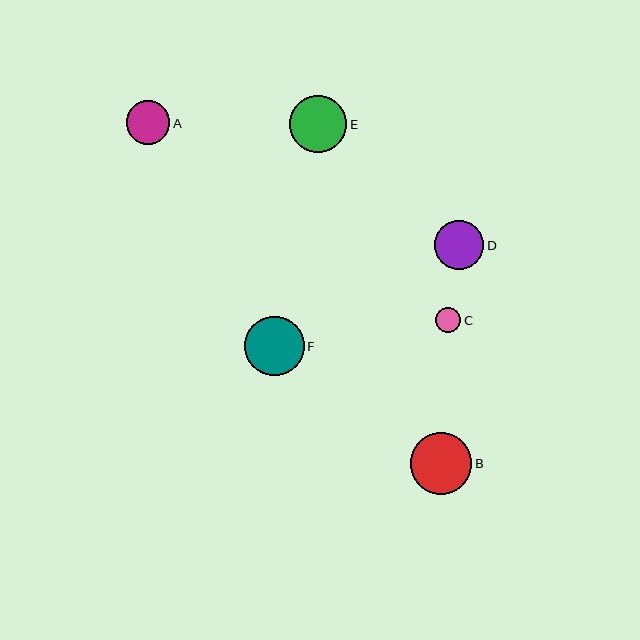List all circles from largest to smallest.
From largest to smallest: B, F, E, D, A, C.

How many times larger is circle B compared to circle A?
Circle B is approximately 1.4 times the size of circle A.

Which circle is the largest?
Circle B is the largest with a size of approximately 62 pixels.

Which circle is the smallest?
Circle C is the smallest with a size of approximately 25 pixels.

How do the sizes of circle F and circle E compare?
Circle F and circle E are approximately the same size.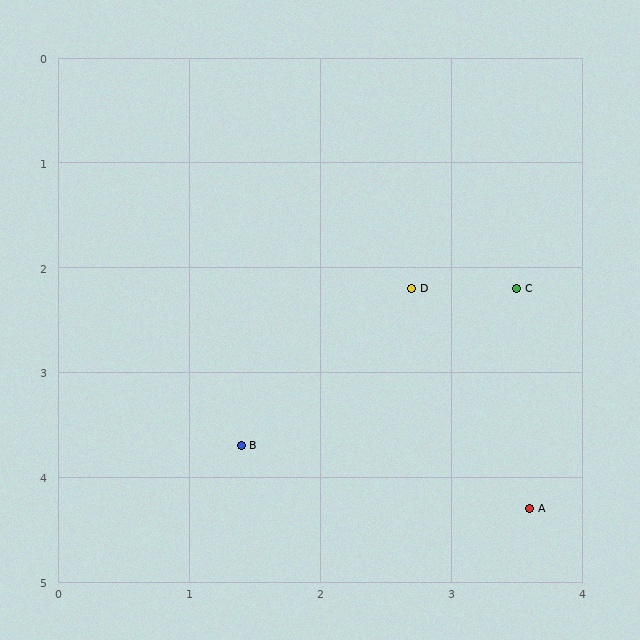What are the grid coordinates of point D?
Point D is at approximately (2.7, 2.2).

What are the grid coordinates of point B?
Point B is at approximately (1.4, 3.7).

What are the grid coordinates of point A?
Point A is at approximately (3.6, 4.3).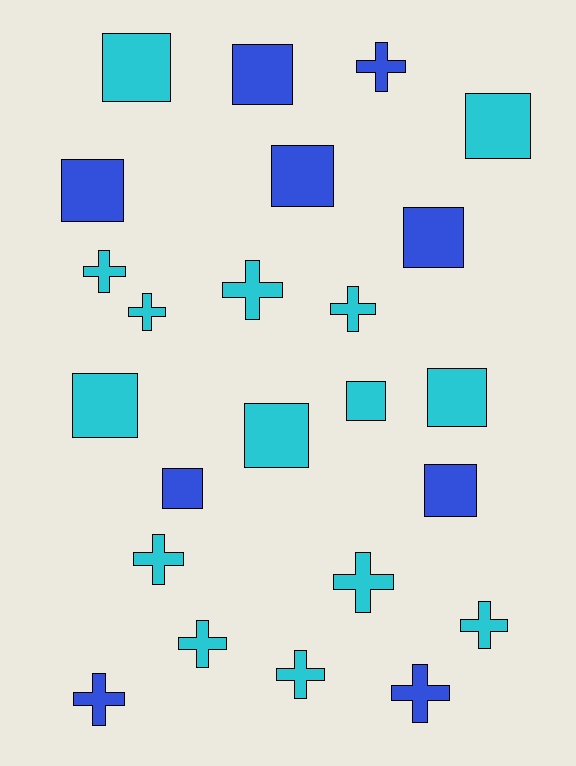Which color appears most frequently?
Cyan, with 15 objects.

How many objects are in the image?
There are 24 objects.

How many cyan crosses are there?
There are 9 cyan crosses.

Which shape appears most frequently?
Square, with 12 objects.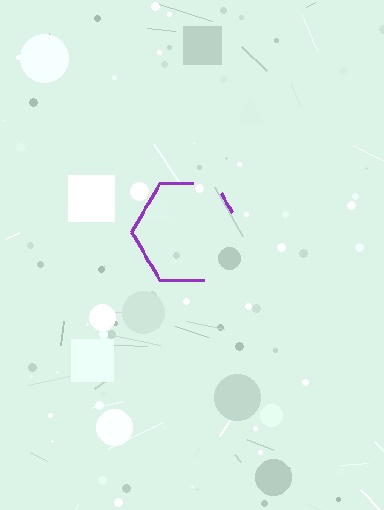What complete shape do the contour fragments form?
The contour fragments form a hexagon.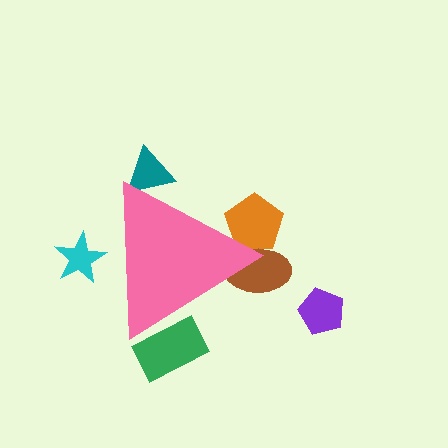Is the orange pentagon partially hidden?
Yes, the orange pentagon is partially hidden behind the pink triangle.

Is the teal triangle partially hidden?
Yes, the teal triangle is partially hidden behind the pink triangle.